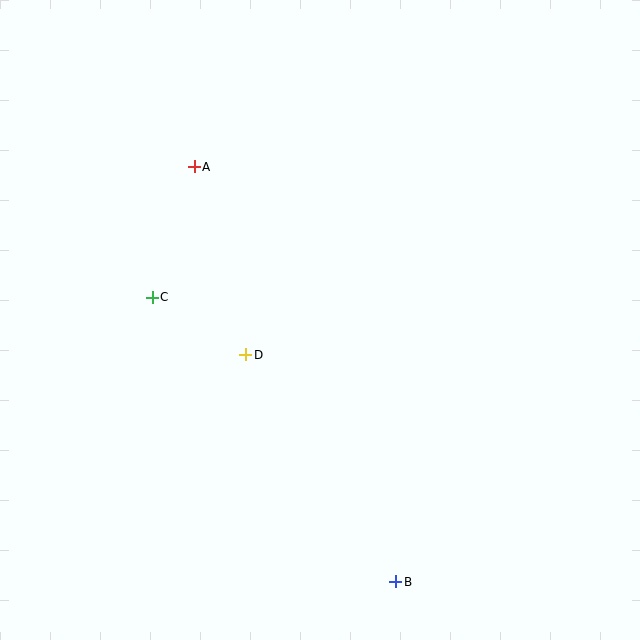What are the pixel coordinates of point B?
Point B is at (396, 582).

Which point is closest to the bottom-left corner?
Point C is closest to the bottom-left corner.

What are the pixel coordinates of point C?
Point C is at (152, 297).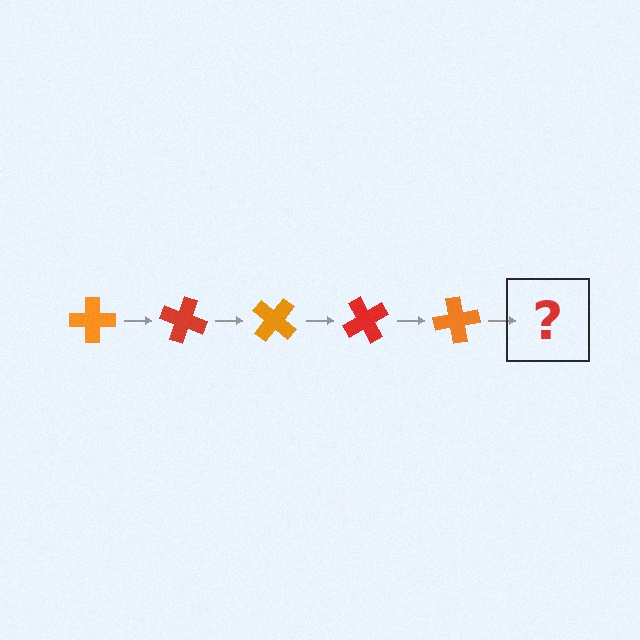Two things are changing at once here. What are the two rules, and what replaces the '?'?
The two rules are that it rotates 20 degrees each step and the color cycles through orange and red. The '?' should be a red cross, rotated 100 degrees from the start.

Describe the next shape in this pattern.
It should be a red cross, rotated 100 degrees from the start.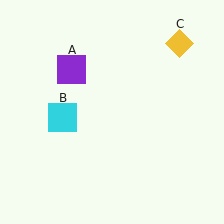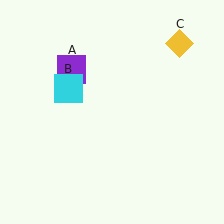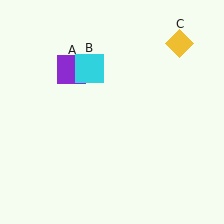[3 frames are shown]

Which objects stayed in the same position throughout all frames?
Purple square (object A) and yellow diamond (object C) remained stationary.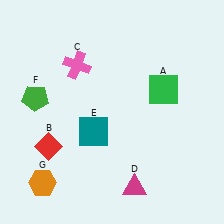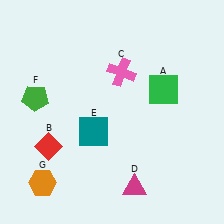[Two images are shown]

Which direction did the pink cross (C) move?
The pink cross (C) moved right.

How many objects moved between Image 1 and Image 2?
1 object moved between the two images.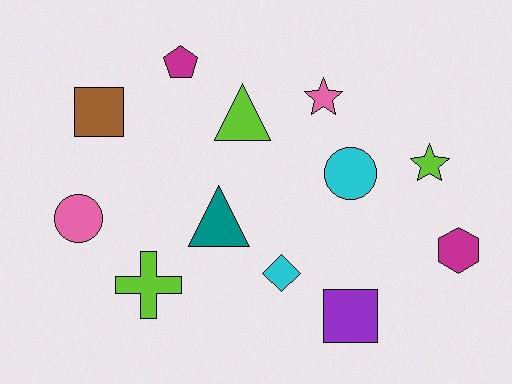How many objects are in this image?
There are 12 objects.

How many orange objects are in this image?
There are no orange objects.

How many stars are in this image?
There are 2 stars.